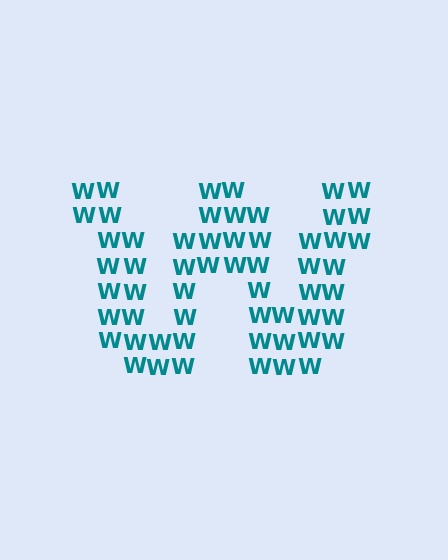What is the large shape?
The large shape is the letter W.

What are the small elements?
The small elements are letter W's.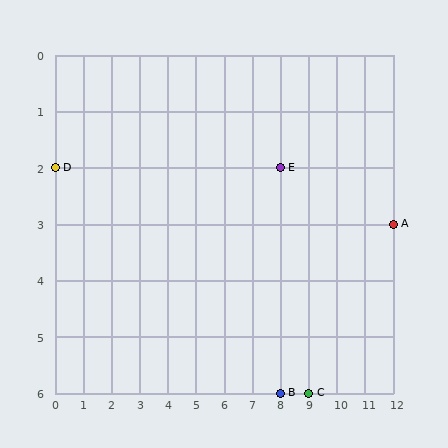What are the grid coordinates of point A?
Point A is at grid coordinates (12, 3).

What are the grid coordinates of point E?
Point E is at grid coordinates (8, 2).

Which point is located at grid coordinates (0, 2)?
Point D is at (0, 2).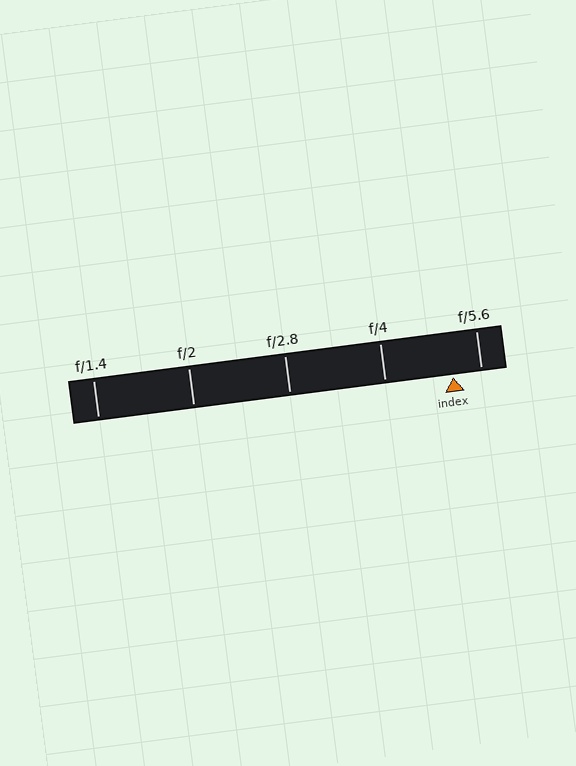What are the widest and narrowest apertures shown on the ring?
The widest aperture shown is f/1.4 and the narrowest is f/5.6.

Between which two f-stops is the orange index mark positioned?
The index mark is between f/4 and f/5.6.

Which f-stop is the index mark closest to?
The index mark is closest to f/5.6.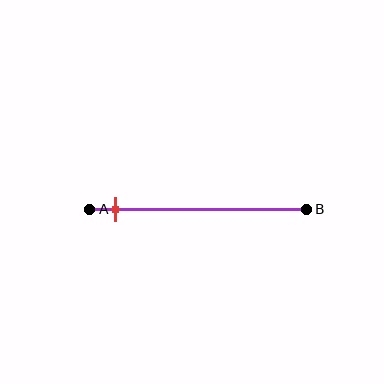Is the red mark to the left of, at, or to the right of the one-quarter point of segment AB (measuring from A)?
The red mark is to the left of the one-quarter point of segment AB.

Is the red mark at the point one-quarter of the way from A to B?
No, the mark is at about 10% from A, not at the 25% one-quarter point.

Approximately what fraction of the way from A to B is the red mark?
The red mark is approximately 10% of the way from A to B.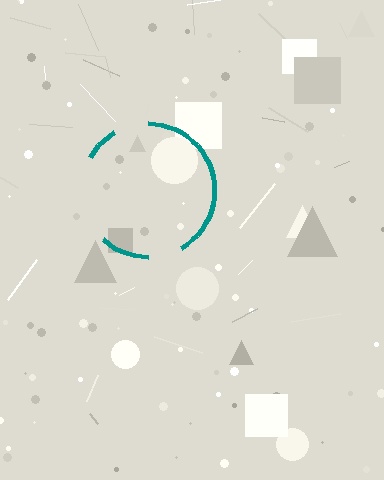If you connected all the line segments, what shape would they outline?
They would outline a circle.